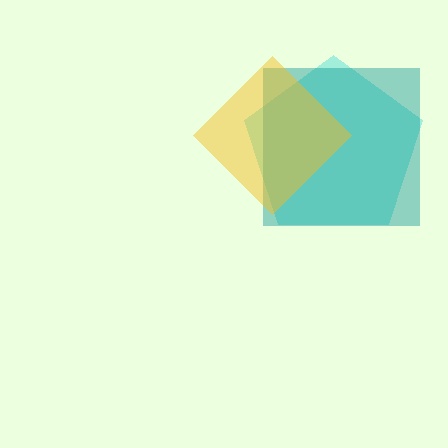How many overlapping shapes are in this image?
There are 3 overlapping shapes in the image.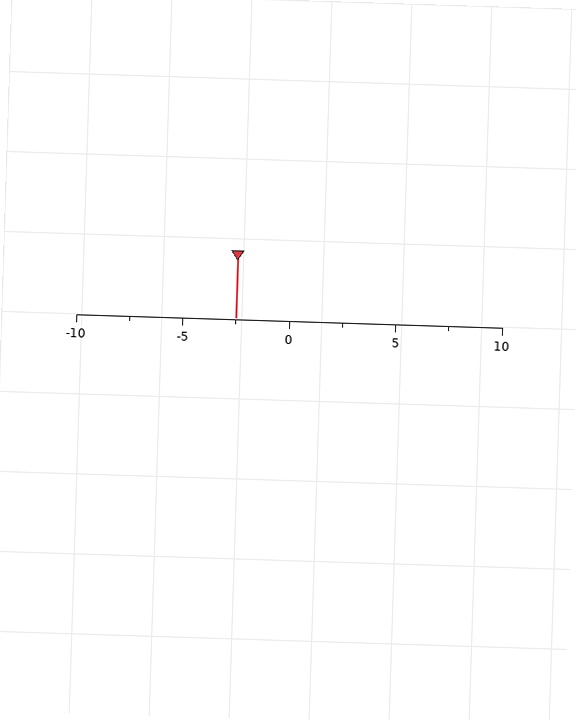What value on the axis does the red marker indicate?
The marker indicates approximately -2.5.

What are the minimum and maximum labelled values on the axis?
The axis runs from -10 to 10.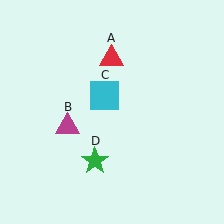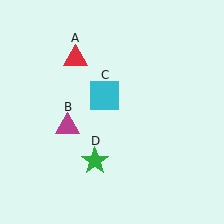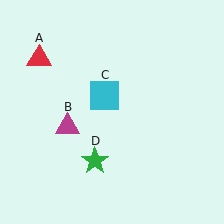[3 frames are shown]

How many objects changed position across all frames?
1 object changed position: red triangle (object A).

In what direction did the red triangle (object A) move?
The red triangle (object A) moved left.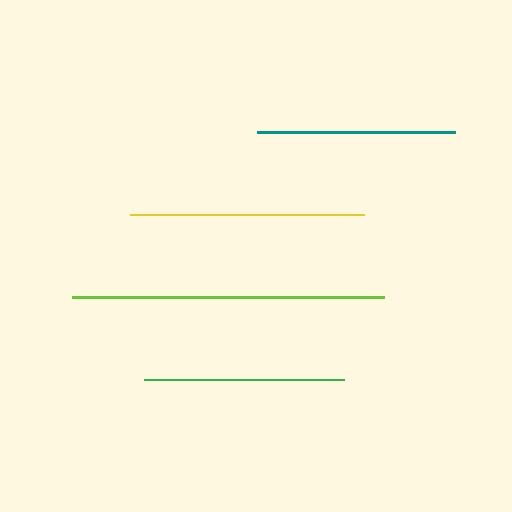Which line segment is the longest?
The lime line is the longest at approximately 312 pixels.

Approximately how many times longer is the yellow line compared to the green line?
The yellow line is approximately 1.2 times the length of the green line.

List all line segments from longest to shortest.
From longest to shortest: lime, yellow, green, teal.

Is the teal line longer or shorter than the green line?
The green line is longer than the teal line.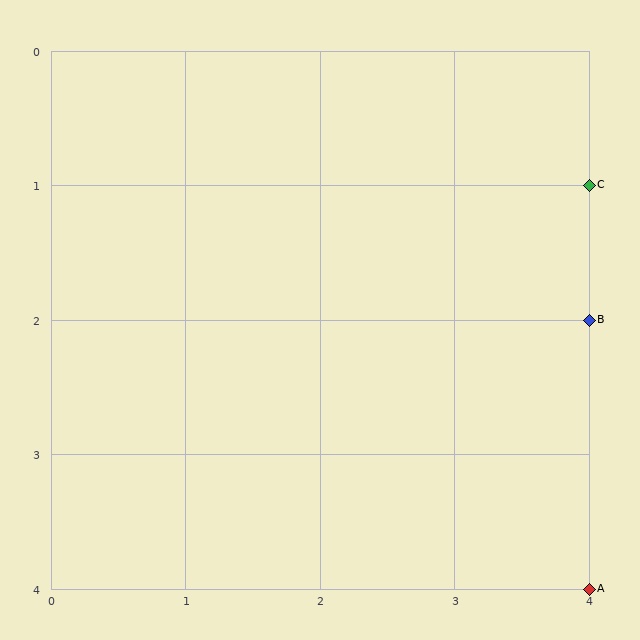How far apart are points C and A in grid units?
Points C and A are 3 rows apart.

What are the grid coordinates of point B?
Point B is at grid coordinates (4, 2).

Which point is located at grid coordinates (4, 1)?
Point C is at (4, 1).